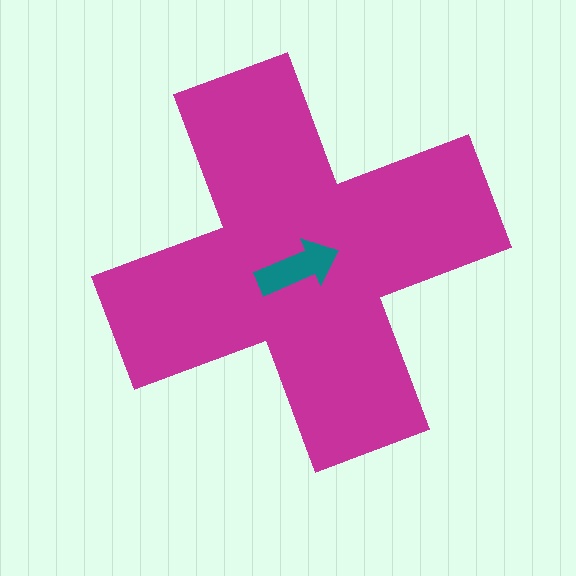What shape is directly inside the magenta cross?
The teal arrow.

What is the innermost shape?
The teal arrow.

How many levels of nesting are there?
2.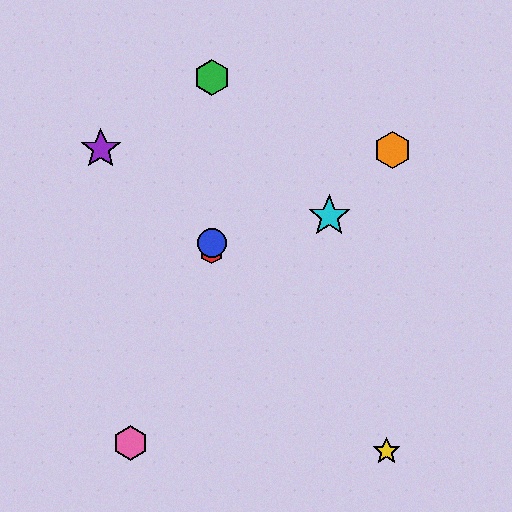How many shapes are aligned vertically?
3 shapes (the red hexagon, the blue circle, the green hexagon) are aligned vertically.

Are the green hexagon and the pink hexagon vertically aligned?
No, the green hexagon is at x≈212 and the pink hexagon is at x≈130.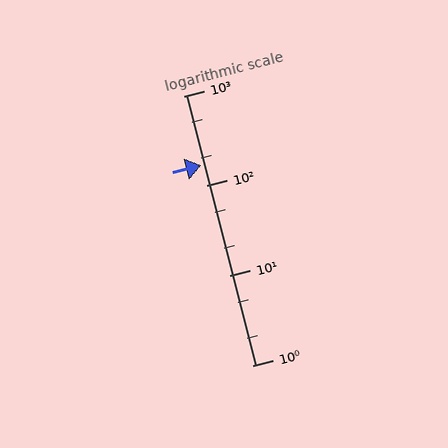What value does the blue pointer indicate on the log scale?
The pointer indicates approximately 170.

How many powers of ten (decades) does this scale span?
The scale spans 3 decades, from 1 to 1000.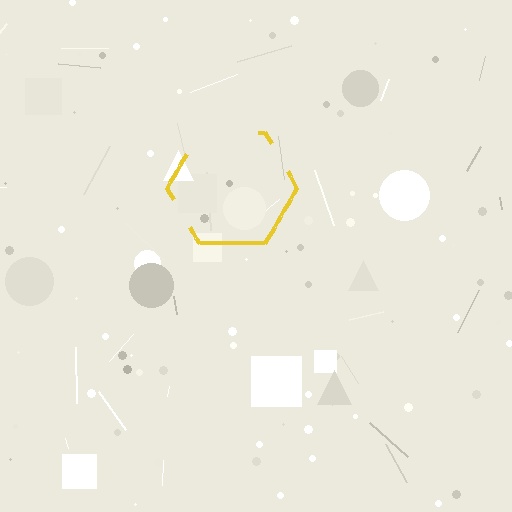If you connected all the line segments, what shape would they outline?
They would outline a hexagon.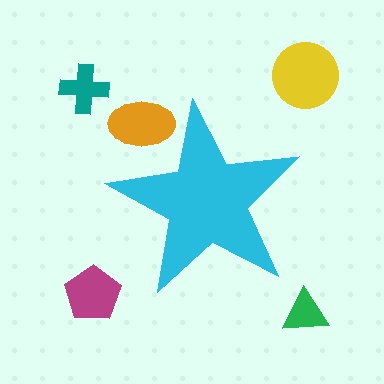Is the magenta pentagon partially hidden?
No, the magenta pentagon is fully visible.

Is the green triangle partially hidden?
No, the green triangle is fully visible.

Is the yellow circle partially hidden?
No, the yellow circle is fully visible.